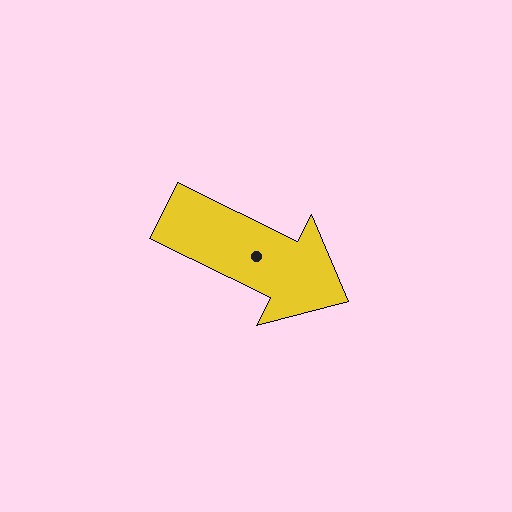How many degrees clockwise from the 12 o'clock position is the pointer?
Approximately 116 degrees.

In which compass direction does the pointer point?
Southeast.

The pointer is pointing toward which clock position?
Roughly 4 o'clock.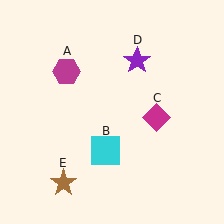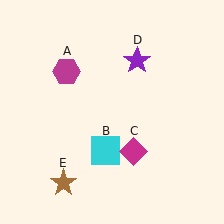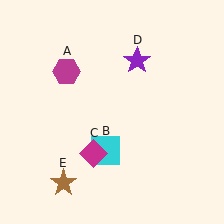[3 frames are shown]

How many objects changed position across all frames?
1 object changed position: magenta diamond (object C).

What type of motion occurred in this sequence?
The magenta diamond (object C) rotated clockwise around the center of the scene.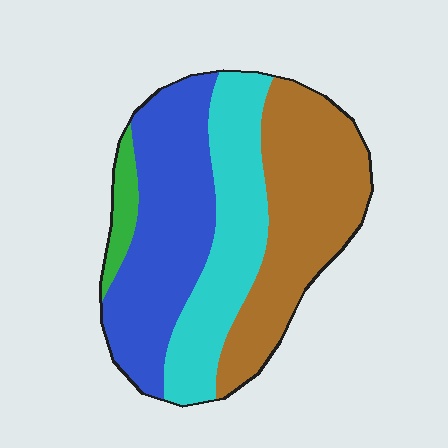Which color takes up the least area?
Green, at roughly 5%.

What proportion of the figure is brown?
Brown covers roughly 35% of the figure.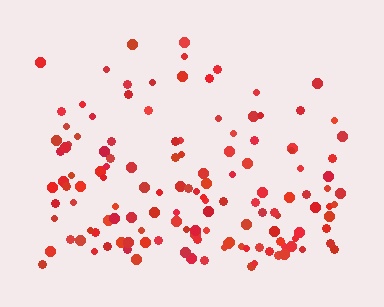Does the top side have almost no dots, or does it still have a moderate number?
Still a moderate number, just noticeably fewer than the bottom.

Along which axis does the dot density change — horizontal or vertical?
Vertical.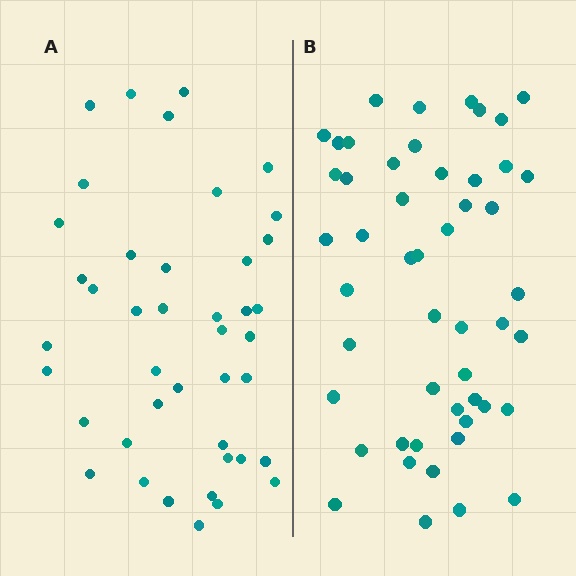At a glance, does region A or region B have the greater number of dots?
Region B (the right region) has more dots.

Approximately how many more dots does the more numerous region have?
Region B has roughly 8 or so more dots than region A.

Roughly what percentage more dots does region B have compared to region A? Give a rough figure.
About 20% more.